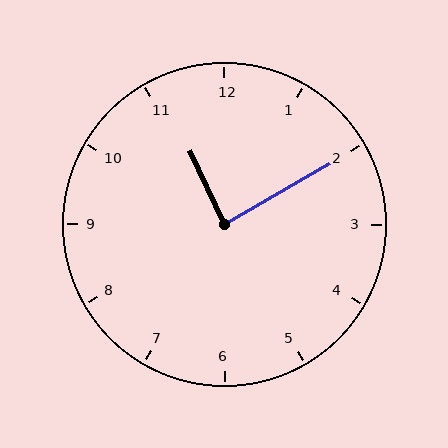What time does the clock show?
11:10.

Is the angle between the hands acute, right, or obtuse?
It is right.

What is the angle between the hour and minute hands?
Approximately 85 degrees.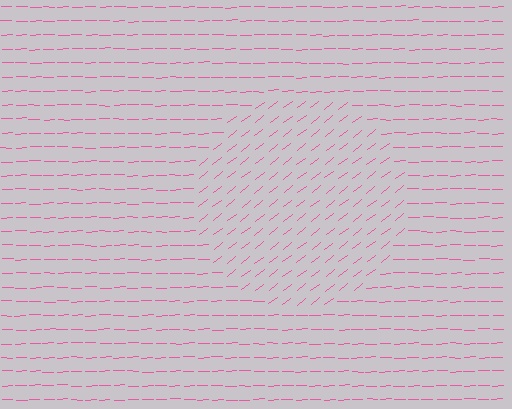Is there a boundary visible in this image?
Yes, there is a texture boundary formed by a change in line orientation.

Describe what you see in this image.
The image is filled with small pink line segments. A circle region in the image has lines oriented differently from the surrounding lines, creating a visible texture boundary.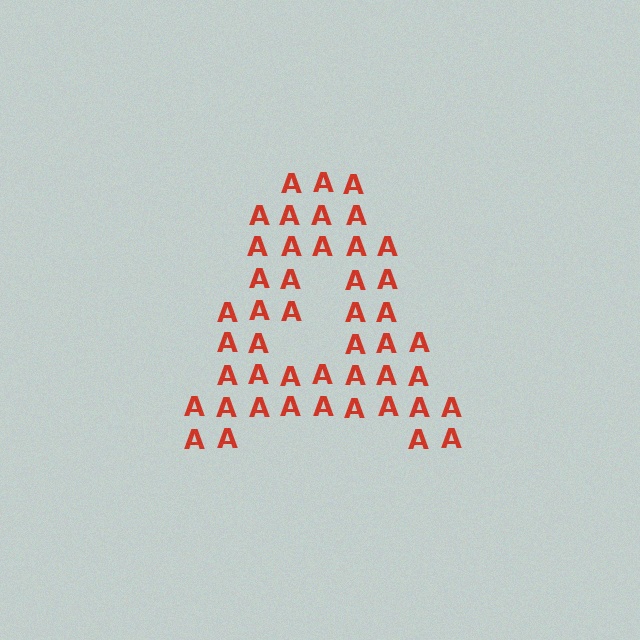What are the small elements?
The small elements are letter A's.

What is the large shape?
The large shape is the letter A.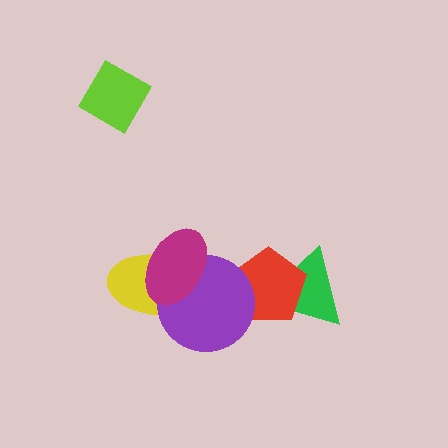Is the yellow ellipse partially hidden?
Yes, it is partially covered by another shape.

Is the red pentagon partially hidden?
Yes, it is partially covered by another shape.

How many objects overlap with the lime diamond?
0 objects overlap with the lime diamond.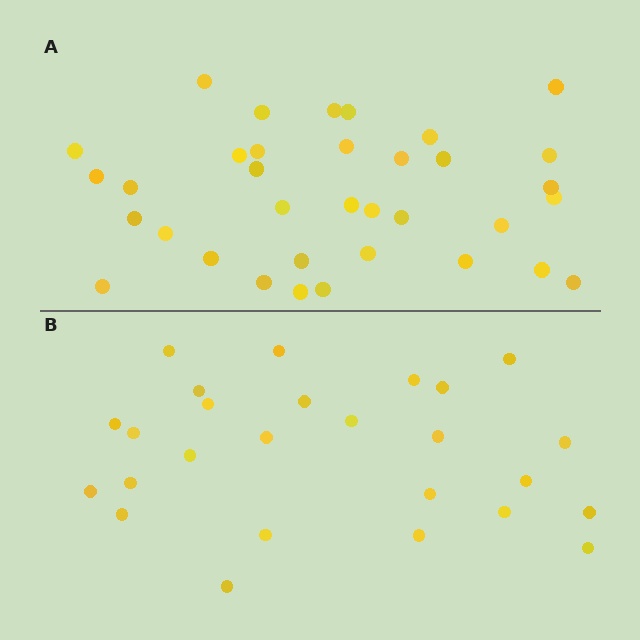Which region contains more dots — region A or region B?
Region A (the top region) has more dots.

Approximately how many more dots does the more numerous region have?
Region A has roughly 8 or so more dots than region B.